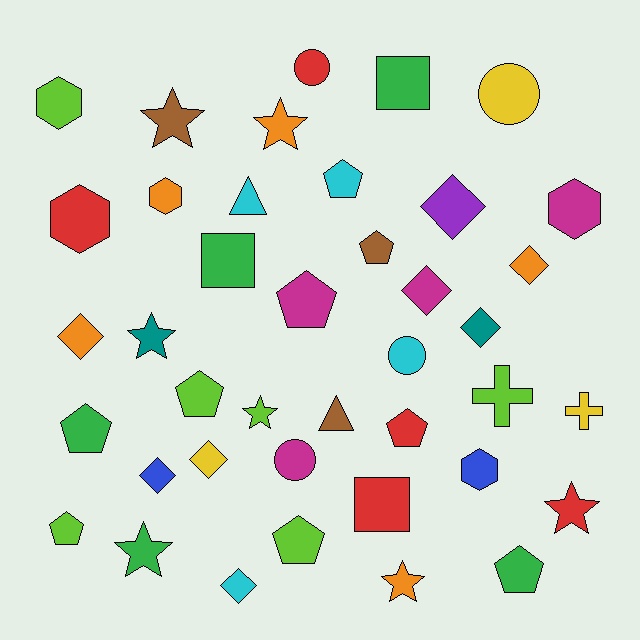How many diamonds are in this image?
There are 8 diamonds.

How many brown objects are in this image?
There are 3 brown objects.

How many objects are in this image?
There are 40 objects.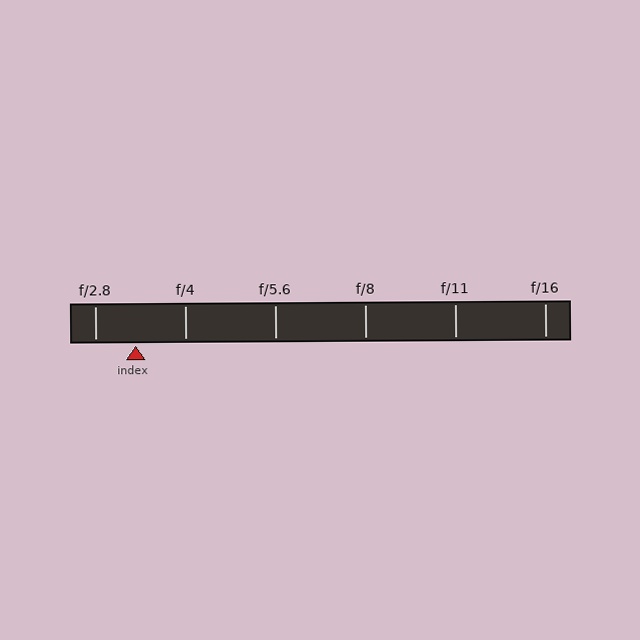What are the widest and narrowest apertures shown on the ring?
The widest aperture shown is f/2.8 and the narrowest is f/16.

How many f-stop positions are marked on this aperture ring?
There are 6 f-stop positions marked.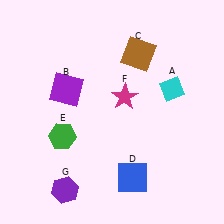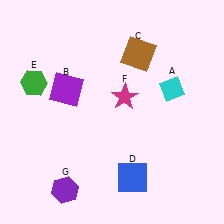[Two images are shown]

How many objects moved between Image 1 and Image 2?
1 object moved between the two images.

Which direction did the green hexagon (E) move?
The green hexagon (E) moved up.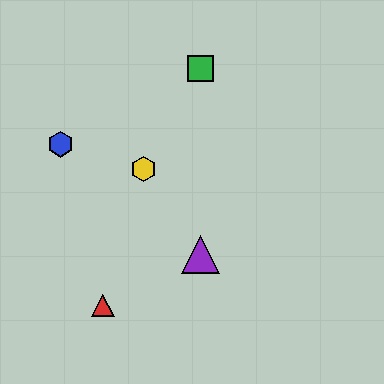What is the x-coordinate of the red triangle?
The red triangle is at x≈103.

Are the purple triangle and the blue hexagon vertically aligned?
No, the purple triangle is at x≈200 and the blue hexagon is at x≈61.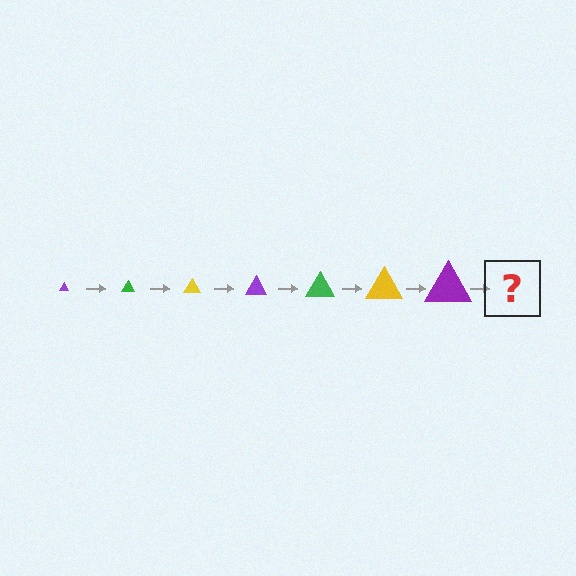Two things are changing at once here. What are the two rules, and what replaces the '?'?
The two rules are that the triangle grows larger each step and the color cycles through purple, green, and yellow. The '?' should be a green triangle, larger than the previous one.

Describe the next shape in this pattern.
It should be a green triangle, larger than the previous one.